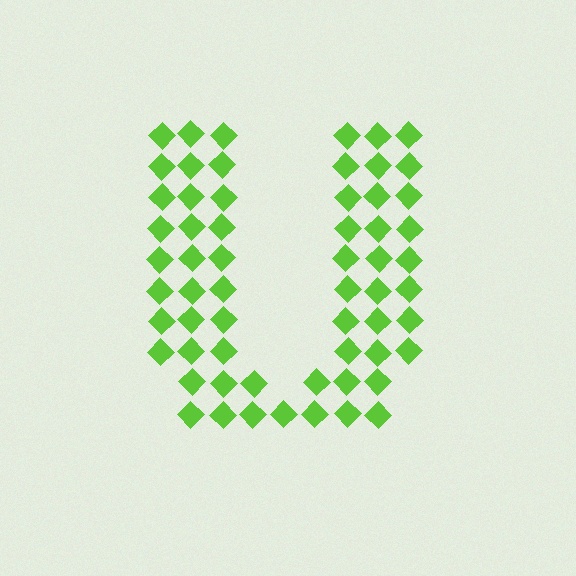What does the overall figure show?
The overall figure shows the letter U.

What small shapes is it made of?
It is made of small diamonds.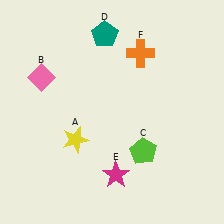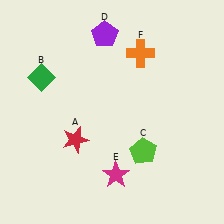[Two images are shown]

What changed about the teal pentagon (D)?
In Image 1, D is teal. In Image 2, it changed to purple.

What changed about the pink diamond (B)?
In Image 1, B is pink. In Image 2, it changed to green.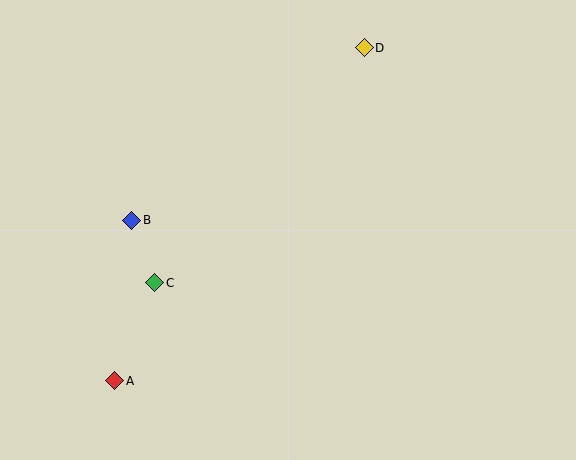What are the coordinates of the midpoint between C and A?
The midpoint between C and A is at (135, 332).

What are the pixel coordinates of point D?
Point D is at (364, 48).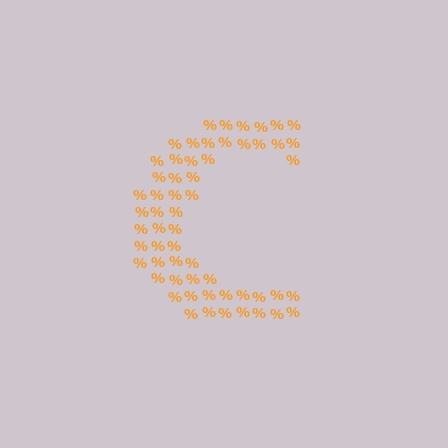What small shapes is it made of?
It is made of small percent signs.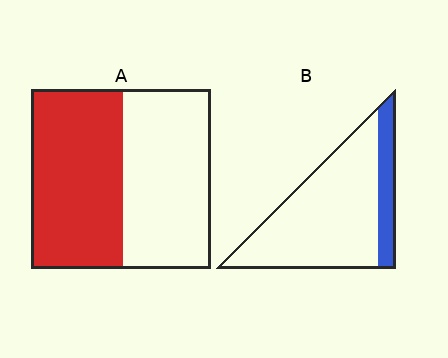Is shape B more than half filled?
No.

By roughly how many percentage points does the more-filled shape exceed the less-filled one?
By roughly 30 percentage points (A over B).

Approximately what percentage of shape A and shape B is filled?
A is approximately 50% and B is approximately 20%.